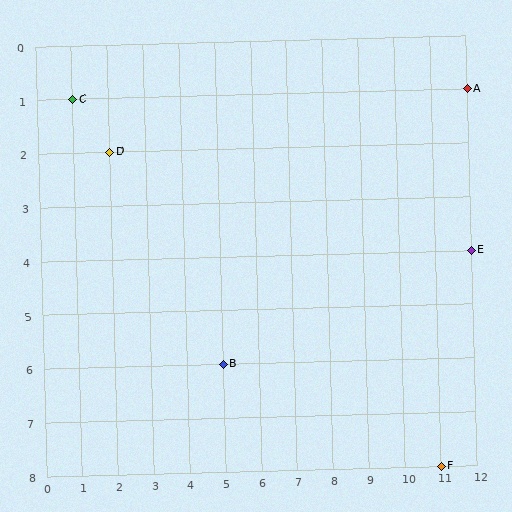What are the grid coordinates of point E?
Point E is at grid coordinates (12, 4).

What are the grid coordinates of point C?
Point C is at grid coordinates (1, 1).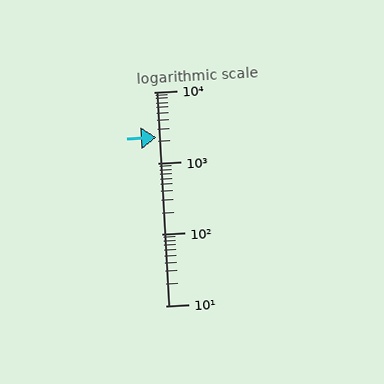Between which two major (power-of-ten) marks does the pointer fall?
The pointer is between 1000 and 10000.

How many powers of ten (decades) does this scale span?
The scale spans 3 decades, from 10 to 10000.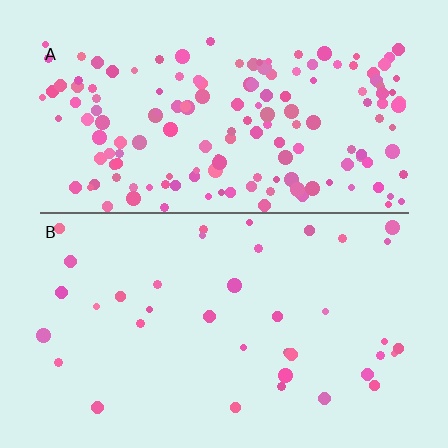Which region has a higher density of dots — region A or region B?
A (the top).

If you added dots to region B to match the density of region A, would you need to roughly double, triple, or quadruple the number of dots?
Approximately quadruple.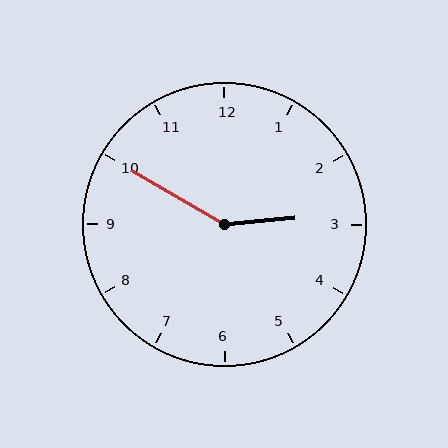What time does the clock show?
2:50.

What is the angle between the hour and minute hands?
Approximately 145 degrees.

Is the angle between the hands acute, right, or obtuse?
It is obtuse.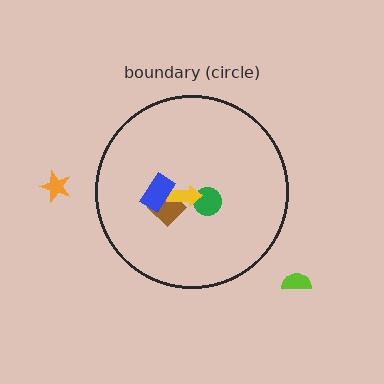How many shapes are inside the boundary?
4 inside, 2 outside.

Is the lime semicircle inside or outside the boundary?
Outside.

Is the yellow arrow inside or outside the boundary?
Inside.